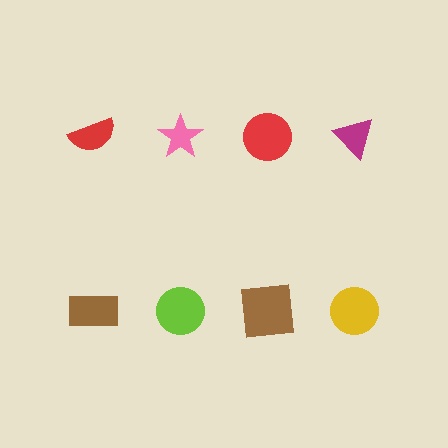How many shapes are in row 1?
4 shapes.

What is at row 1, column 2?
A pink star.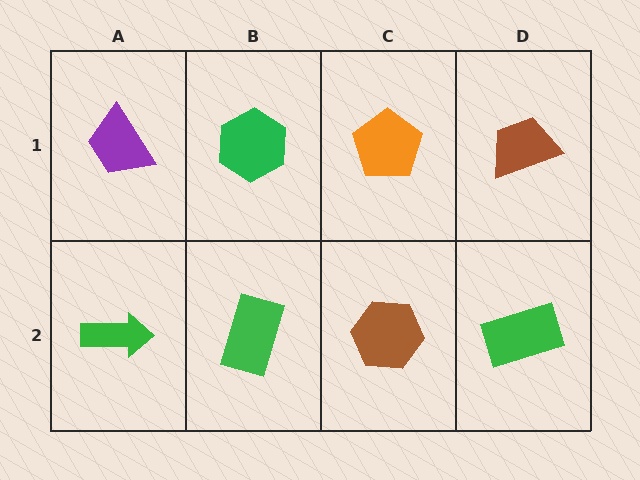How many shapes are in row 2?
4 shapes.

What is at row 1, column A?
A purple trapezoid.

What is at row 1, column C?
An orange pentagon.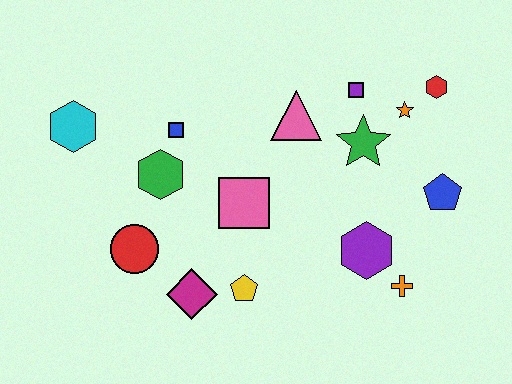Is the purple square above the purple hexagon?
Yes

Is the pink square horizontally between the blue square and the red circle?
No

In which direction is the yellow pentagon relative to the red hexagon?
The yellow pentagon is below the red hexagon.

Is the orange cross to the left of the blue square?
No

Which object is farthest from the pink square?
The red hexagon is farthest from the pink square.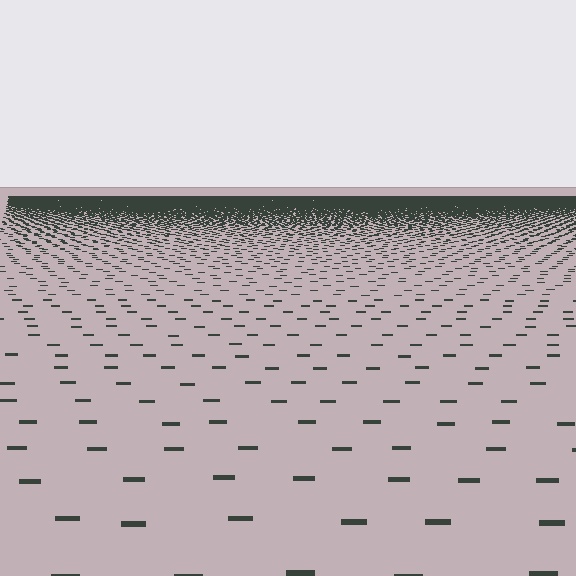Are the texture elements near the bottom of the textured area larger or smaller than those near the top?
Larger. Near the bottom, elements are closer to the viewer and appear at a bigger on-screen size.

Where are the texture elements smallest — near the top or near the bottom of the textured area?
Near the top.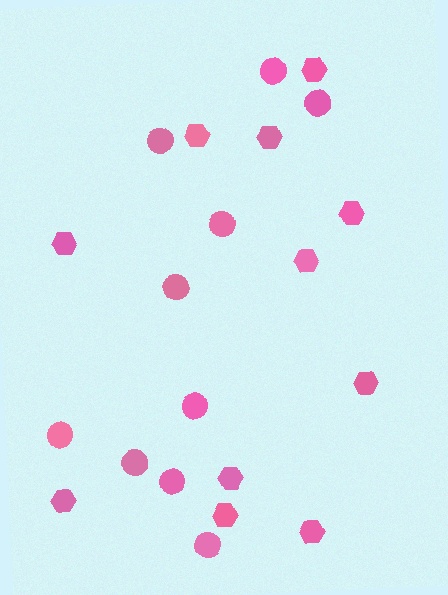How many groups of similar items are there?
There are 2 groups: one group of hexagons (11) and one group of circles (10).